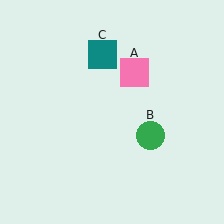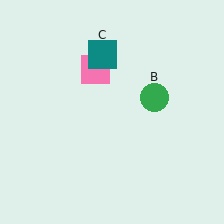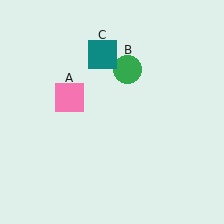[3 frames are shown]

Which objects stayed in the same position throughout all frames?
Teal square (object C) remained stationary.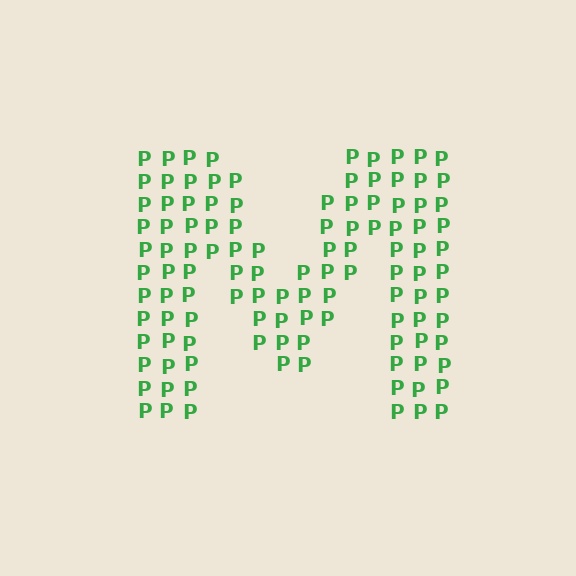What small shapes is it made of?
It is made of small letter P's.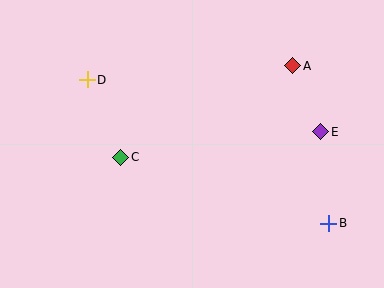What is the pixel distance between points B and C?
The distance between B and C is 218 pixels.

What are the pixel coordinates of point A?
Point A is at (293, 66).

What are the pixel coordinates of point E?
Point E is at (321, 132).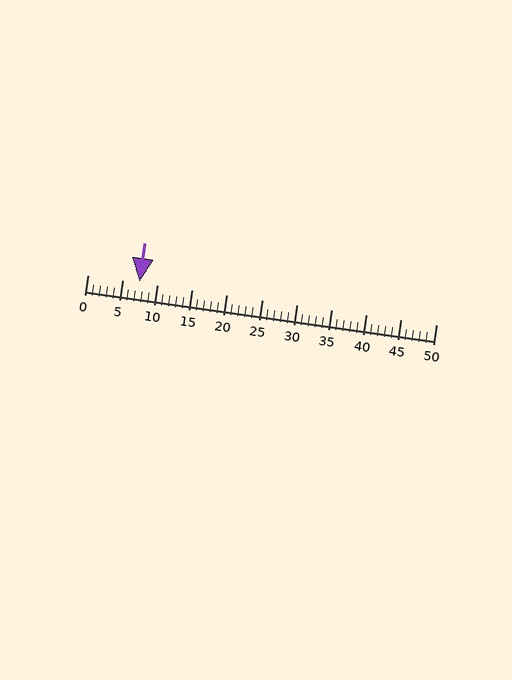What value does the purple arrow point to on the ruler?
The purple arrow points to approximately 8.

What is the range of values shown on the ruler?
The ruler shows values from 0 to 50.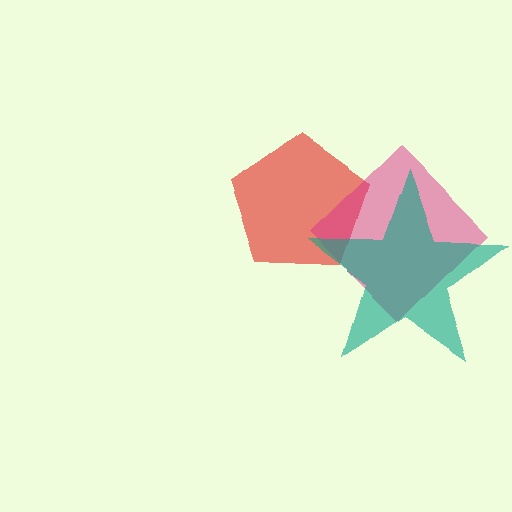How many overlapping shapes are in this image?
There are 3 overlapping shapes in the image.